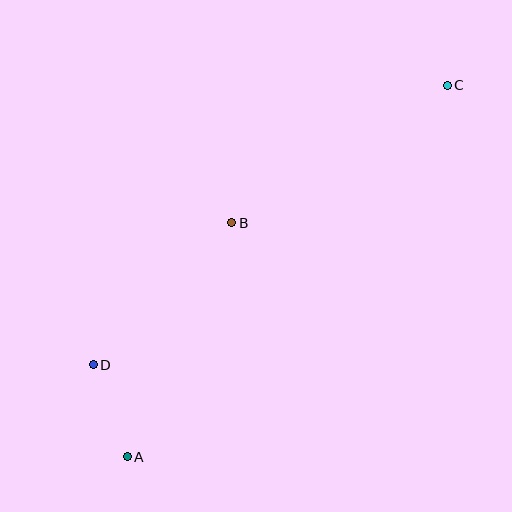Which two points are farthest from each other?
Points A and C are farthest from each other.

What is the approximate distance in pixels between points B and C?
The distance between B and C is approximately 256 pixels.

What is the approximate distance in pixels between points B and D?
The distance between B and D is approximately 198 pixels.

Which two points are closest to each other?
Points A and D are closest to each other.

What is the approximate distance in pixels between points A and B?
The distance between A and B is approximately 256 pixels.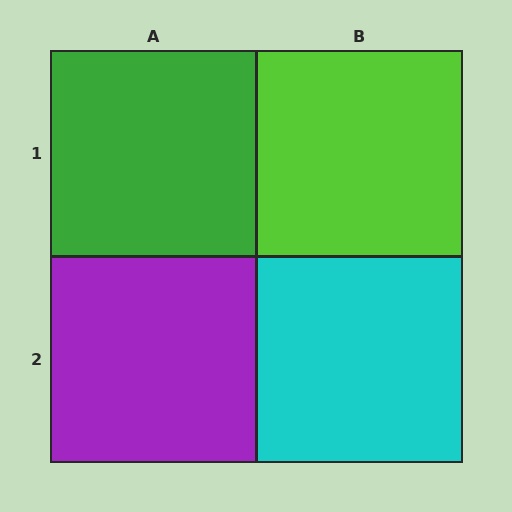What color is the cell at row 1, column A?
Green.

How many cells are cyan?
1 cell is cyan.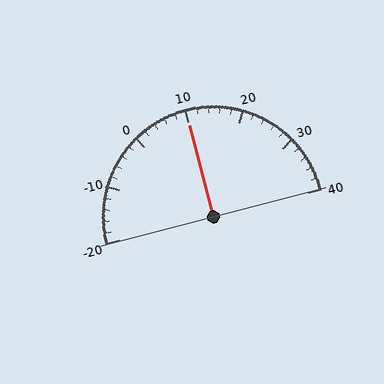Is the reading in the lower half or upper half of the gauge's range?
The reading is in the upper half of the range (-20 to 40).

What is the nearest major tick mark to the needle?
The nearest major tick mark is 10.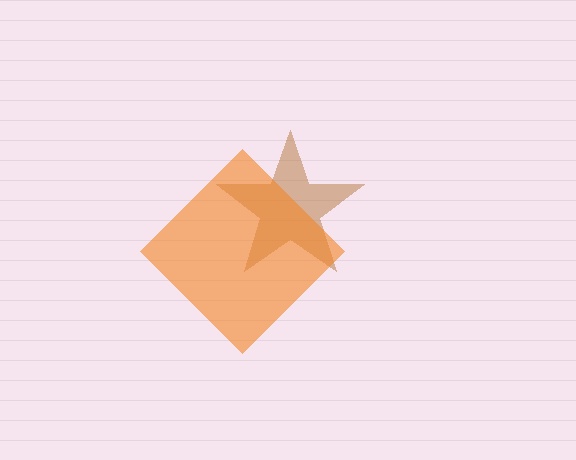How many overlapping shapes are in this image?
There are 2 overlapping shapes in the image.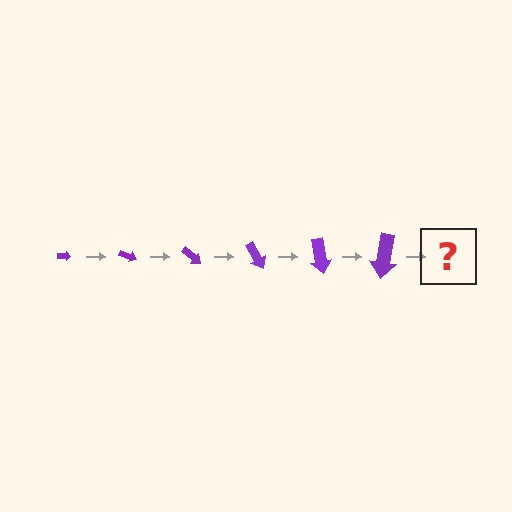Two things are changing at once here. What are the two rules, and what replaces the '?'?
The two rules are that the arrow grows larger each step and it rotates 20 degrees each step. The '?' should be an arrow, larger than the previous one and rotated 120 degrees from the start.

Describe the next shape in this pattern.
It should be an arrow, larger than the previous one and rotated 120 degrees from the start.